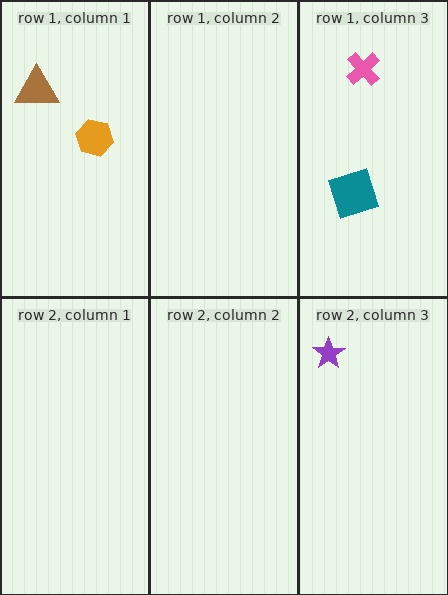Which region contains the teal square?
The row 1, column 3 region.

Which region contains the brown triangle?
The row 1, column 1 region.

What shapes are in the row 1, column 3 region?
The teal square, the pink cross.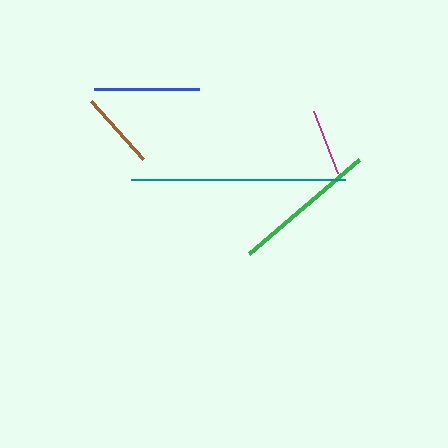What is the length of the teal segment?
The teal segment is approximately 214 pixels long.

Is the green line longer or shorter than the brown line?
The green line is longer than the brown line.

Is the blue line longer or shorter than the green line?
The green line is longer than the blue line.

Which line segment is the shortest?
The magenta line is the shortest at approximately 66 pixels.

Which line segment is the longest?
The teal line is the longest at approximately 214 pixels.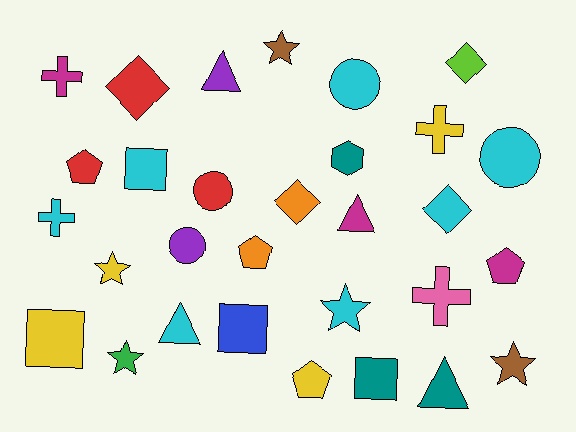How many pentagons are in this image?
There are 4 pentagons.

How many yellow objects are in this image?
There are 4 yellow objects.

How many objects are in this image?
There are 30 objects.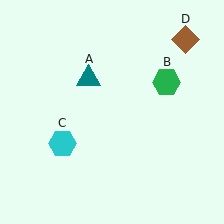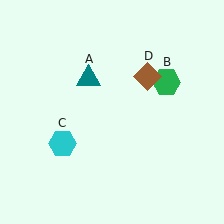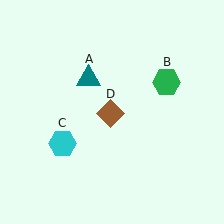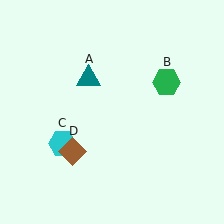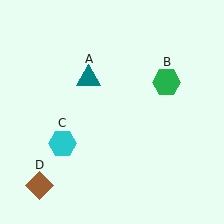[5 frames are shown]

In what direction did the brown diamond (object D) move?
The brown diamond (object D) moved down and to the left.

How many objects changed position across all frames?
1 object changed position: brown diamond (object D).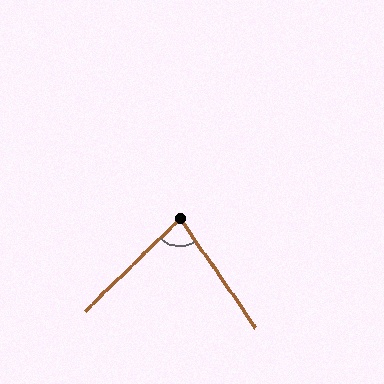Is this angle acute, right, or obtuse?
It is acute.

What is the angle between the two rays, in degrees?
Approximately 80 degrees.